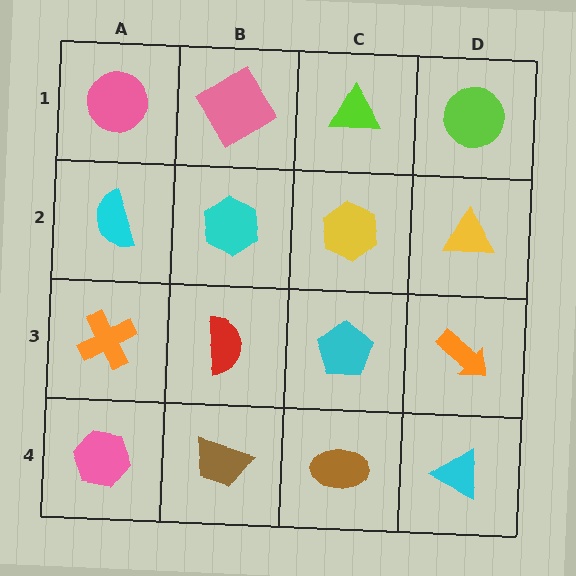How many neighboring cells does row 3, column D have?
3.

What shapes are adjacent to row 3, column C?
A yellow hexagon (row 2, column C), a brown ellipse (row 4, column C), a red semicircle (row 3, column B), an orange arrow (row 3, column D).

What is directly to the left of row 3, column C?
A red semicircle.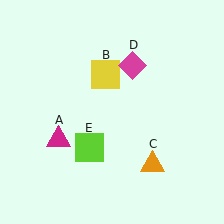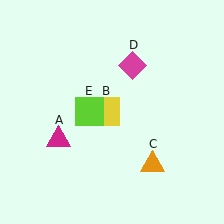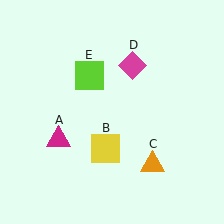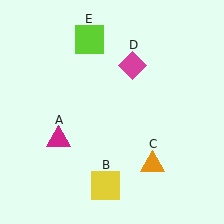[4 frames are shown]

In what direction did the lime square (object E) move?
The lime square (object E) moved up.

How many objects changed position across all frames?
2 objects changed position: yellow square (object B), lime square (object E).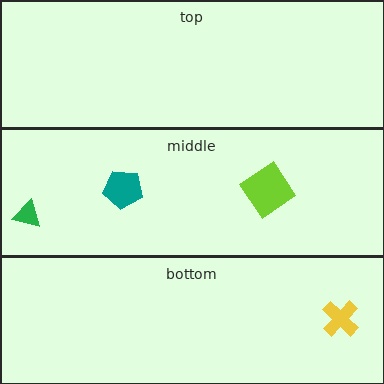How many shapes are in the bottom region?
1.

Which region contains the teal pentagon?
The middle region.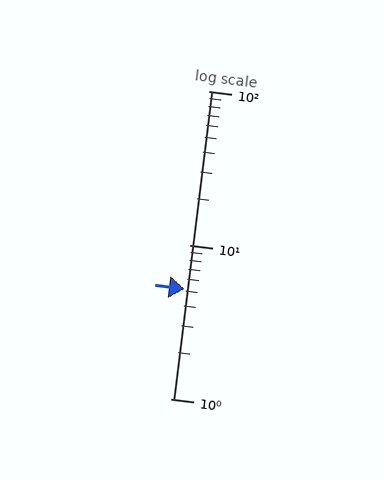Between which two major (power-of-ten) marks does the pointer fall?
The pointer is between 1 and 10.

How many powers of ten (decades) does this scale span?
The scale spans 2 decades, from 1 to 100.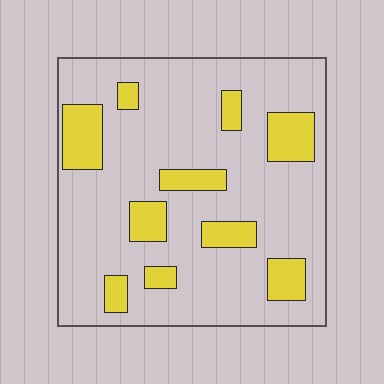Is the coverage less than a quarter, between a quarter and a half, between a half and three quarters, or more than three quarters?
Less than a quarter.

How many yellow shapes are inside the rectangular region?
10.